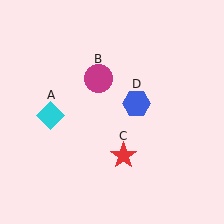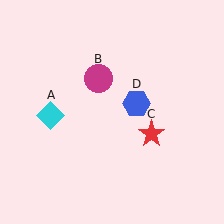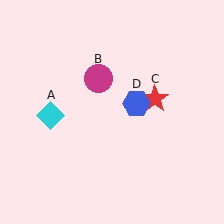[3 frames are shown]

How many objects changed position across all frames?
1 object changed position: red star (object C).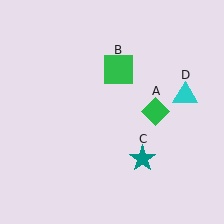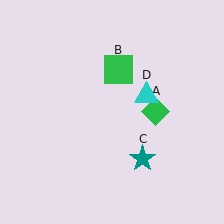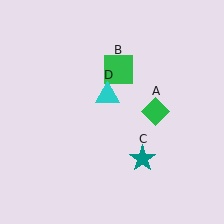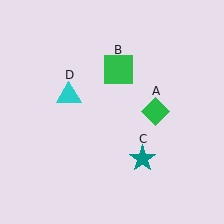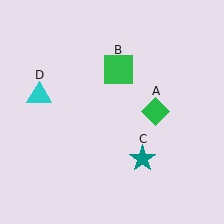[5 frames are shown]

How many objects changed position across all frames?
1 object changed position: cyan triangle (object D).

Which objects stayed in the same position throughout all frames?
Green diamond (object A) and green square (object B) and teal star (object C) remained stationary.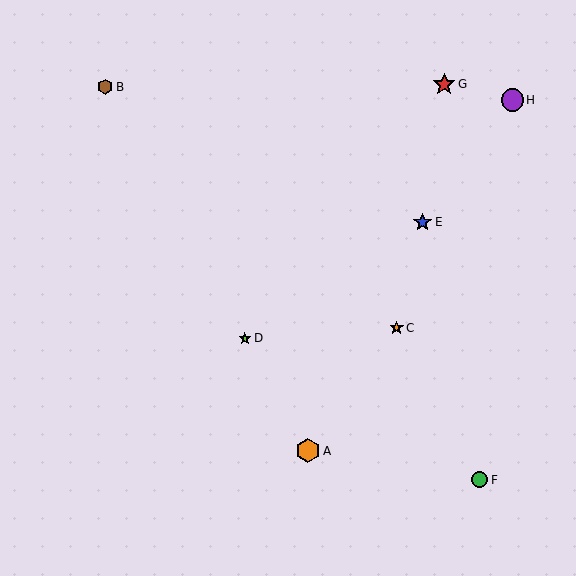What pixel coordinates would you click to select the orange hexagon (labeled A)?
Click at (308, 451) to select the orange hexagon A.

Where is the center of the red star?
The center of the red star is at (444, 84).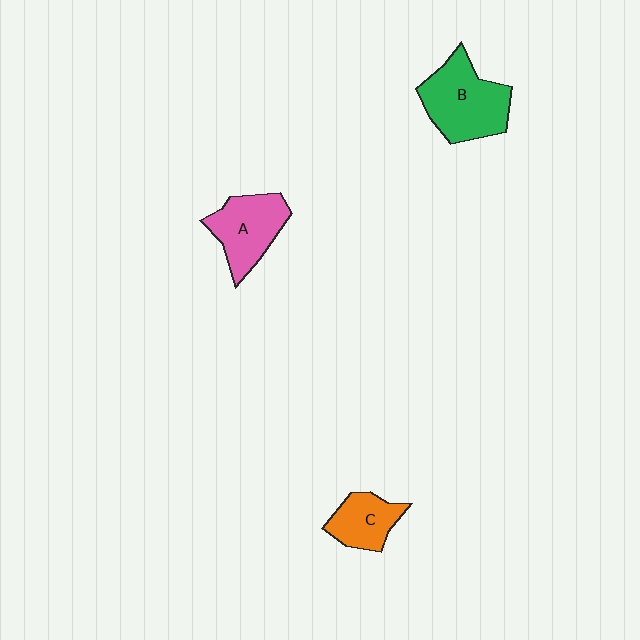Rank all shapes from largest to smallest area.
From largest to smallest: B (green), A (pink), C (orange).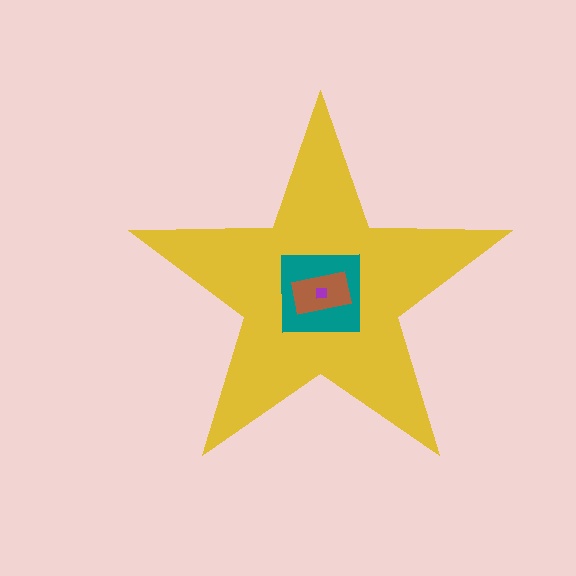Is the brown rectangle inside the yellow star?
Yes.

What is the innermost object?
The purple square.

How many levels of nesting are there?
4.